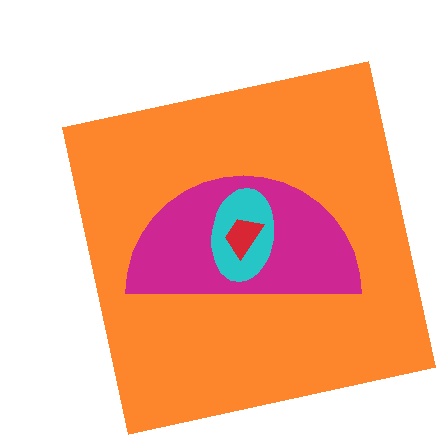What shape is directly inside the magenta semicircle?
The cyan ellipse.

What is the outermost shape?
The orange square.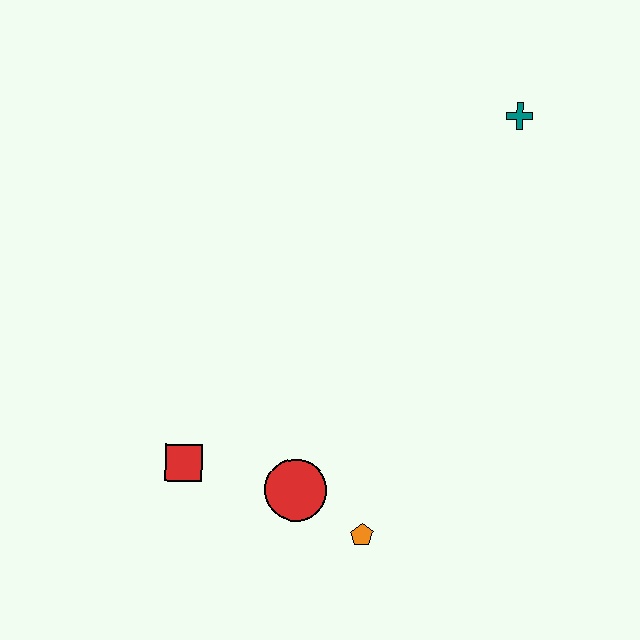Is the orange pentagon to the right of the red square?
Yes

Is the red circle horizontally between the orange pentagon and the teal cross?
No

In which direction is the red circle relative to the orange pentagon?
The red circle is to the left of the orange pentagon.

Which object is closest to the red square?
The red circle is closest to the red square.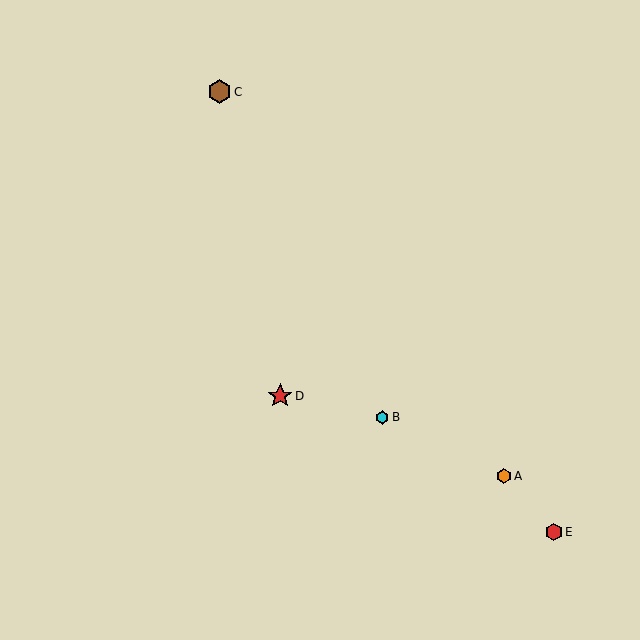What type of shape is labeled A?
Shape A is an orange hexagon.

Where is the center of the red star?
The center of the red star is at (280, 396).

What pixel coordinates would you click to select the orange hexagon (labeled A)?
Click at (504, 476) to select the orange hexagon A.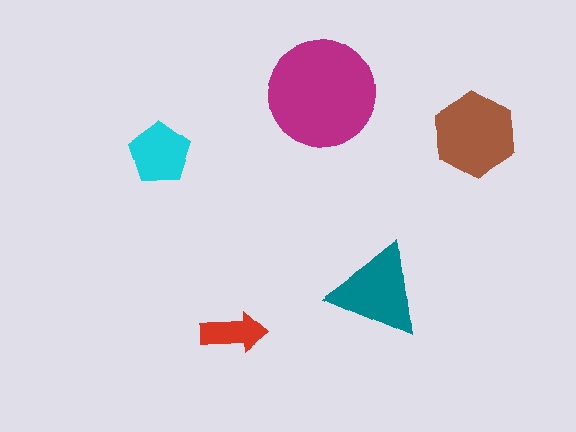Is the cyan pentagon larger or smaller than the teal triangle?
Smaller.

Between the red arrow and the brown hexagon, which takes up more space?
The brown hexagon.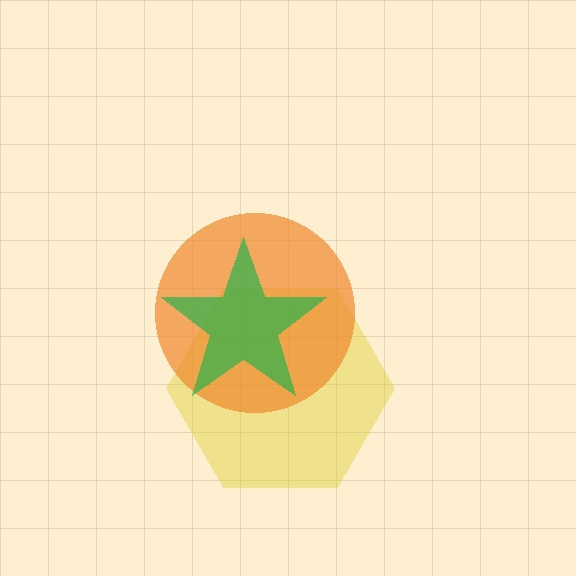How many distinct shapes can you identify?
There are 3 distinct shapes: a yellow hexagon, an orange circle, a green star.